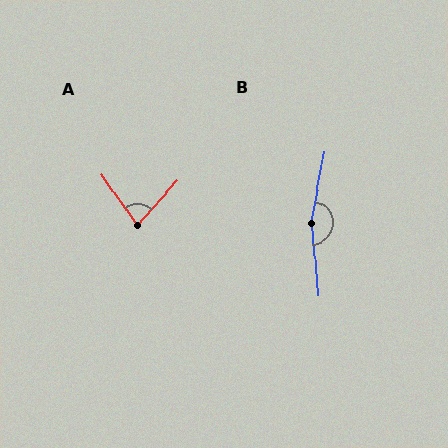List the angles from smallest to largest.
A (77°), B (164°).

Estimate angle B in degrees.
Approximately 164 degrees.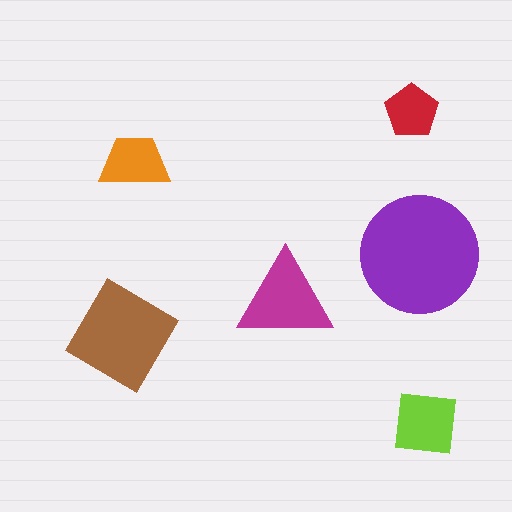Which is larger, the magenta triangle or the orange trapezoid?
The magenta triangle.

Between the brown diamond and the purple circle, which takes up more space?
The purple circle.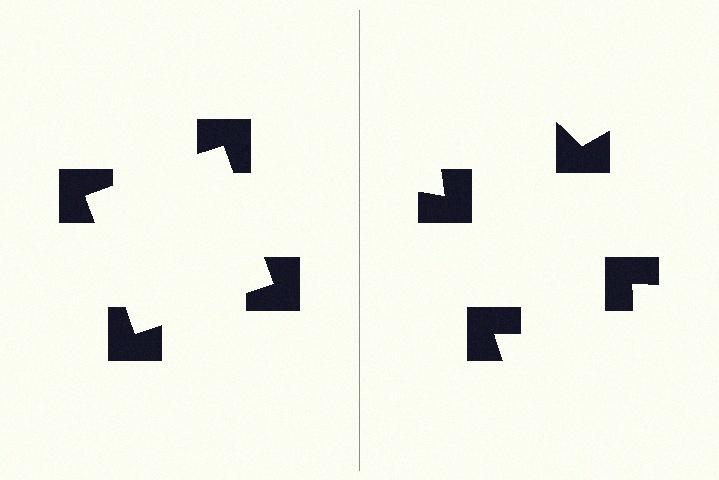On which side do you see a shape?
An illusory square appears on the left side. On the right side the wedge cuts are rotated, so no coherent shape forms.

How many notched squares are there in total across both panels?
8 — 4 on each side.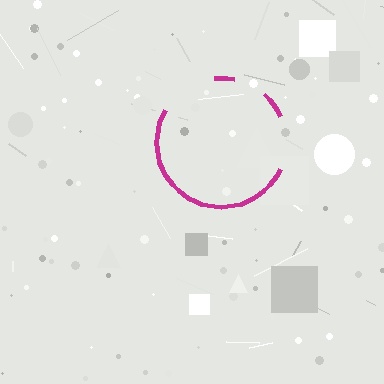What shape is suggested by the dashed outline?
The dashed outline suggests a circle.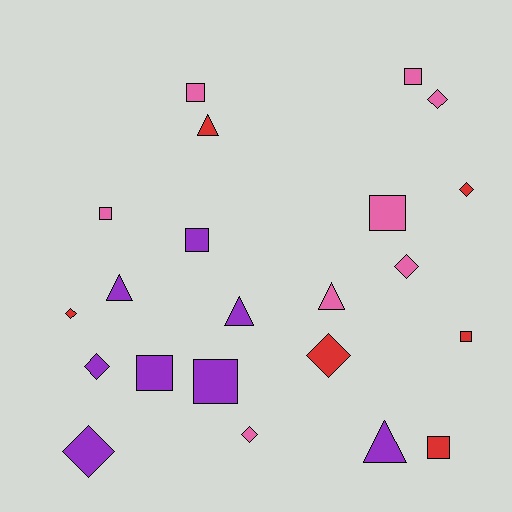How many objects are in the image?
There are 22 objects.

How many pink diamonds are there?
There are 3 pink diamonds.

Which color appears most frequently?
Pink, with 8 objects.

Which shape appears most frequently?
Square, with 9 objects.